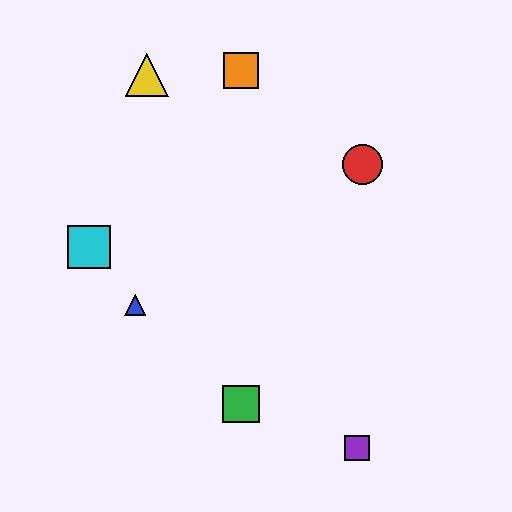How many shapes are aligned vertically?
2 shapes (the green square, the orange square) are aligned vertically.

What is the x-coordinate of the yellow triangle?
The yellow triangle is at x≈147.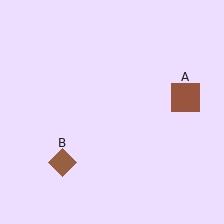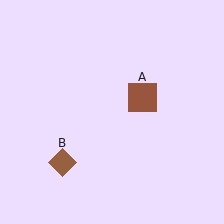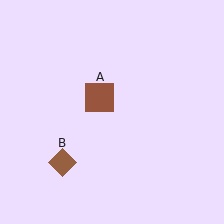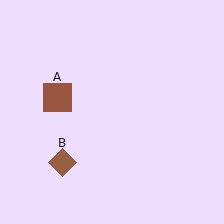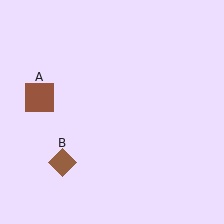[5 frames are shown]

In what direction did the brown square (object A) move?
The brown square (object A) moved left.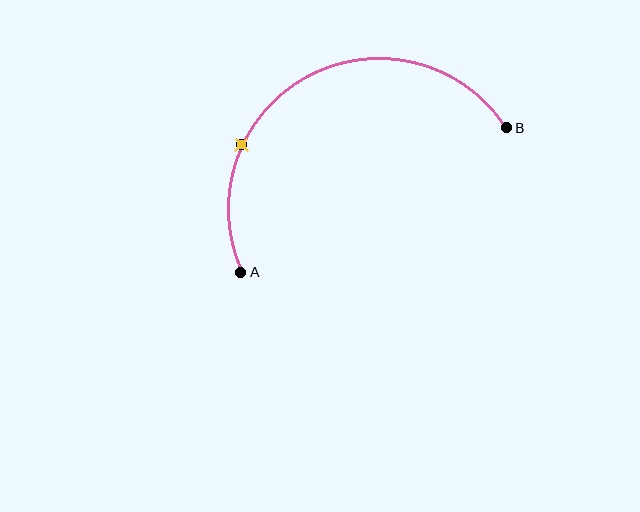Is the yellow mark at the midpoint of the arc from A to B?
No. The yellow mark lies on the arc but is closer to endpoint A. The arc midpoint would be at the point on the curve equidistant along the arc from both A and B.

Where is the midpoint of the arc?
The arc midpoint is the point on the curve farthest from the straight line joining A and B. It sits above that line.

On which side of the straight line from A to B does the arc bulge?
The arc bulges above the straight line connecting A and B.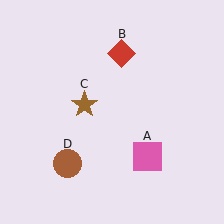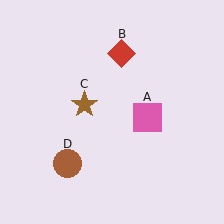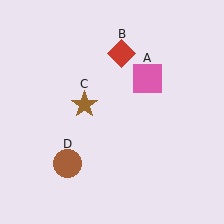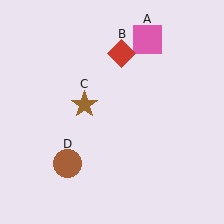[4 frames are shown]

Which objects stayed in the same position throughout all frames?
Red diamond (object B) and brown star (object C) and brown circle (object D) remained stationary.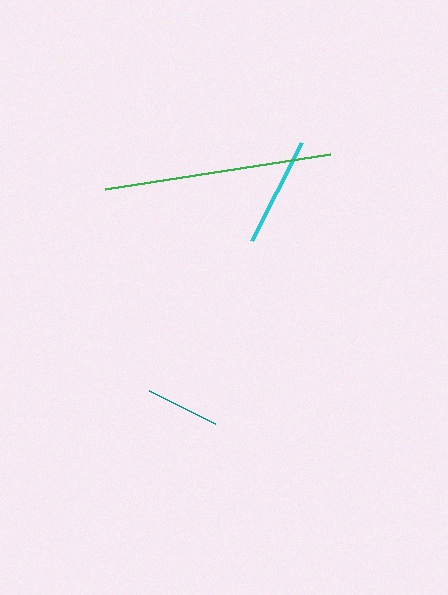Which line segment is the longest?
The green line is the longest at approximately 229 pixels.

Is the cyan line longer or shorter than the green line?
The green line is longer than the cyan line.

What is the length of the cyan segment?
The cyan segment is approximately 110 pixels long.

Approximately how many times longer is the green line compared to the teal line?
The green line is approximately 3.1 times the length of the teal line.